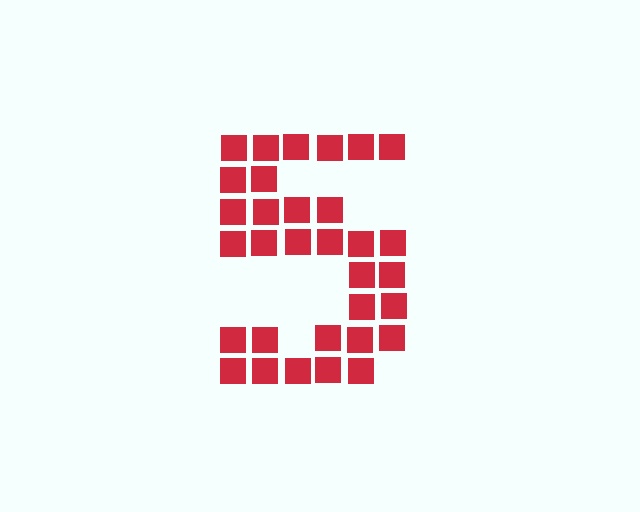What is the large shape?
The large shape is the digit 5.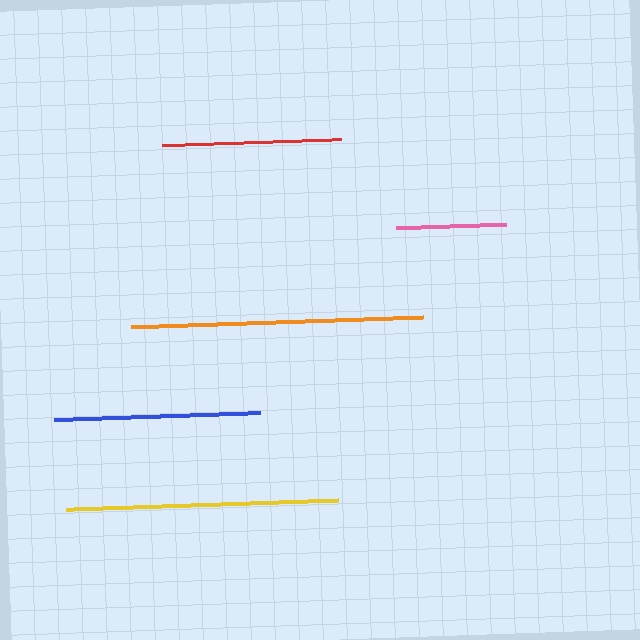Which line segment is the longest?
The orange line is the longest at approximately 293 pixels.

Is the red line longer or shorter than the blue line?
The blue line is longer than the red line.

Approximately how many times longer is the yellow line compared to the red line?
The yellow line is approximately 1.5 times the length of the red line.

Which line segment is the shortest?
The pink line is the shortest at approximately 110 pixels.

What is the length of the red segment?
The red segment is approximately 180 pixels long.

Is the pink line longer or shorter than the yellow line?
The yellow line is longer than the pink line.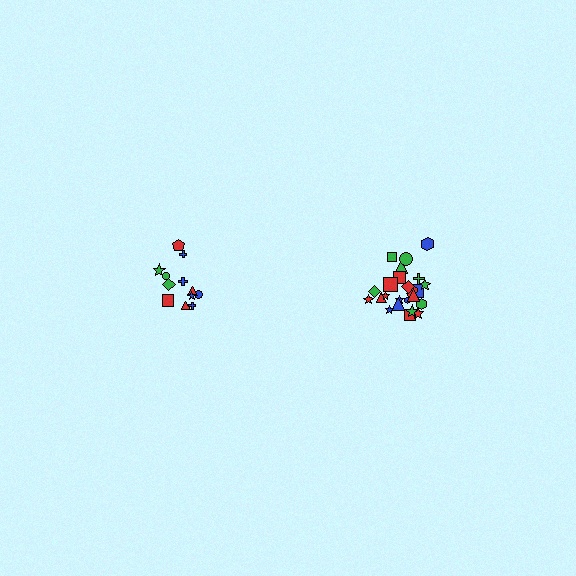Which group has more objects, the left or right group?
The right group.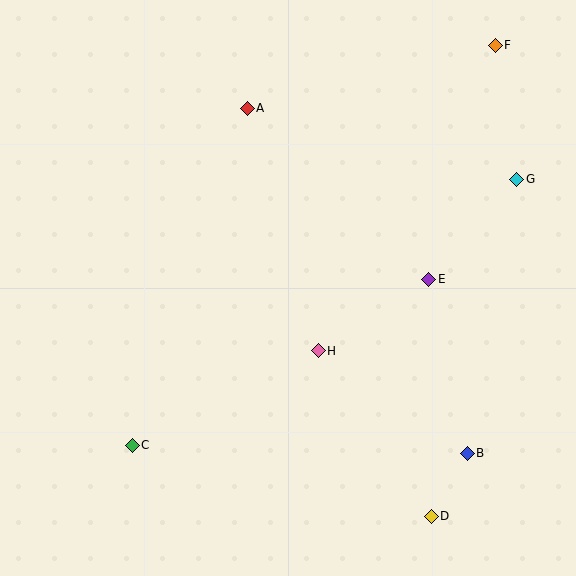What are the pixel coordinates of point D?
Point D is at (431, 516).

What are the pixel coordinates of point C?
Point C is at (132, 445).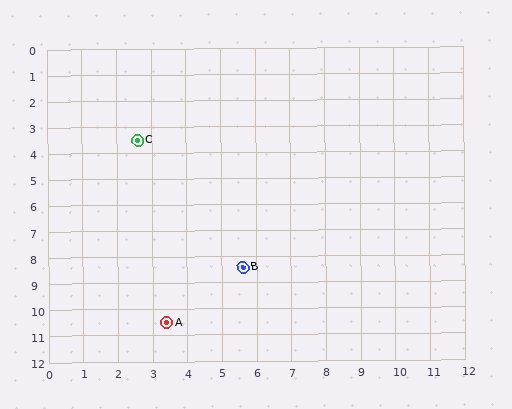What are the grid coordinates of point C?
Point C is at approximately (2.6, 3.5).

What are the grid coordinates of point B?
Point B is at approximately (5.6, 8.4).